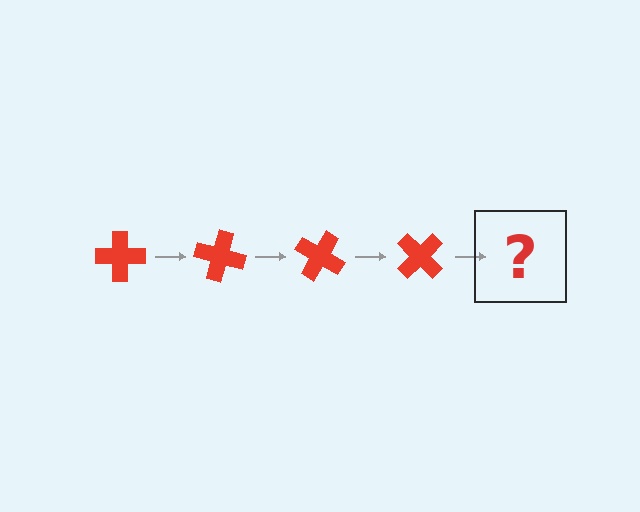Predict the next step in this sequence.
The next step is a red cross rotated 60 degrees.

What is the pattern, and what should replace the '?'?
The pattern is that the cross rotates 15 degrees each step. The '?' should be a red cross rotated 60 degrees.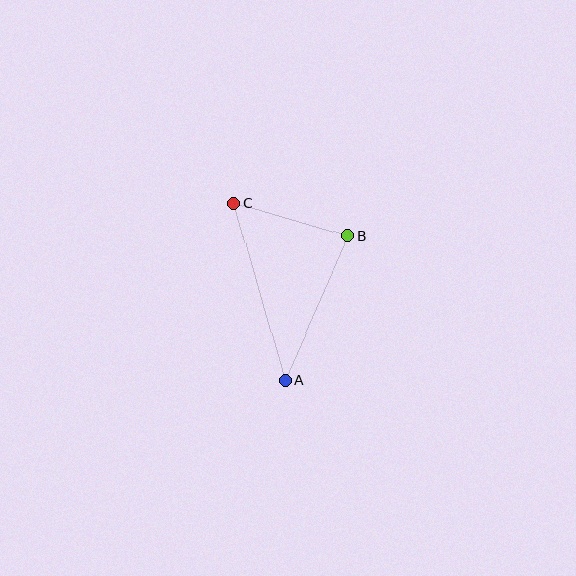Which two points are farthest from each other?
Points A and C are farthest from each other.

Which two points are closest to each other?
Points B and C are closest to each other.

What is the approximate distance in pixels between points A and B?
The distance between A and B is approximately 157 pixels.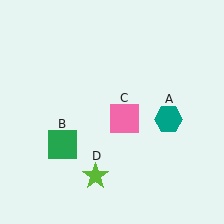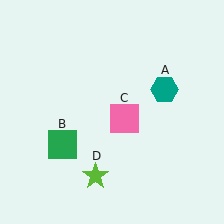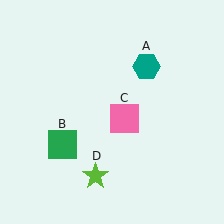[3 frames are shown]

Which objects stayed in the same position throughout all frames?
Green square (object B) and pink square (object C) and lime star (object D) remained stationary.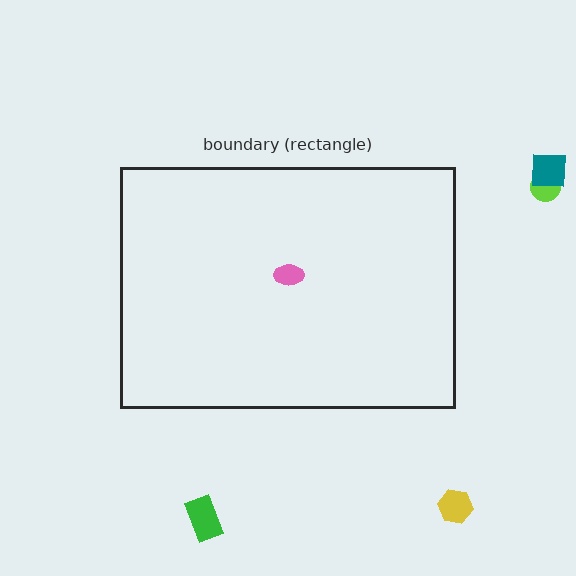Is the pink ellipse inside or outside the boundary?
Inside.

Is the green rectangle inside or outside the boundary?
Outside.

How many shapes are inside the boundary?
1 inside, 4 outside.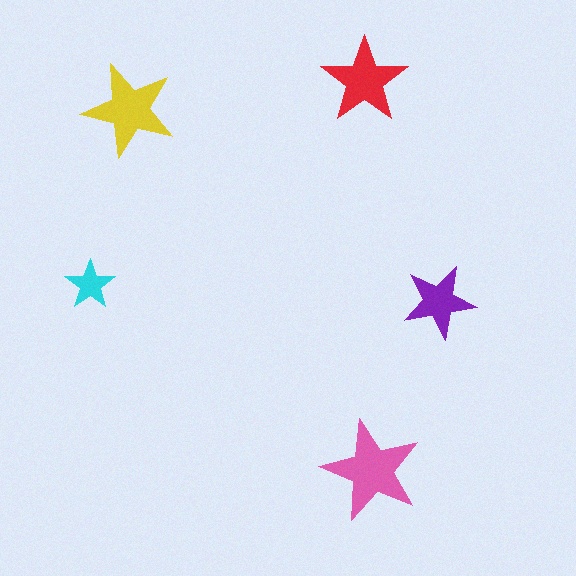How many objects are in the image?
There are 5 objects in the image.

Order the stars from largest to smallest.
the pink one, the yellow one, the red one, the purple one, the cyan one.